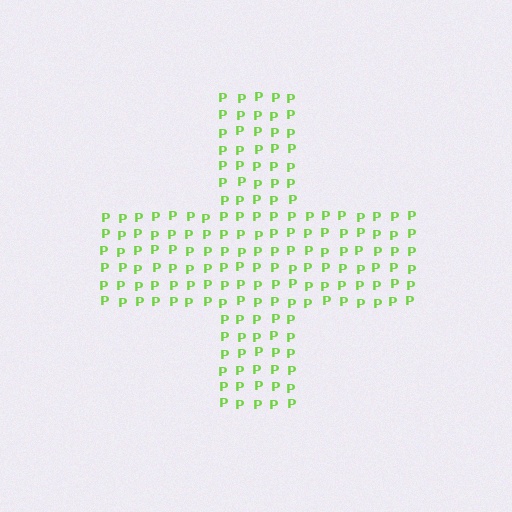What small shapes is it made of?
It is made of small letter P's.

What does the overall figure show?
The overall figure shows a cross.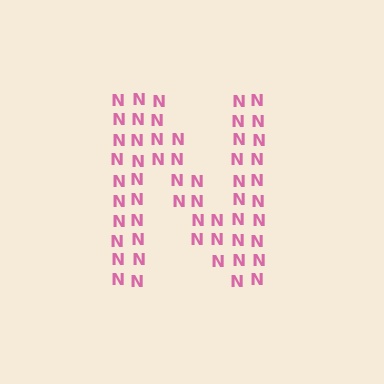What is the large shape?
The large shape is the letter N.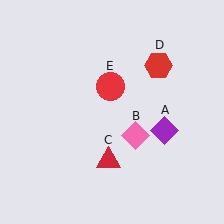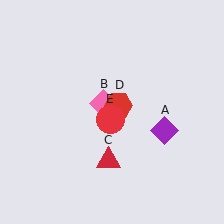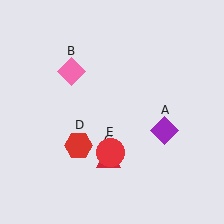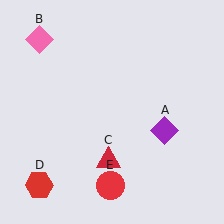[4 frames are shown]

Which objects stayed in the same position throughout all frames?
Purple diamond (object A) and red triangle (object C) remained stationary.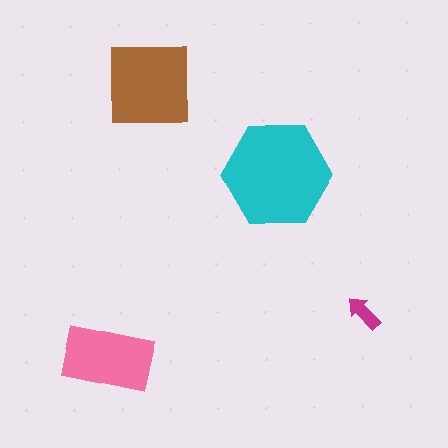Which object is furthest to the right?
The magenta arrow is rightmost.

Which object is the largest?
The cyan hexagon.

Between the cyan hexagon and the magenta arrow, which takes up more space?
The cyan hexagon.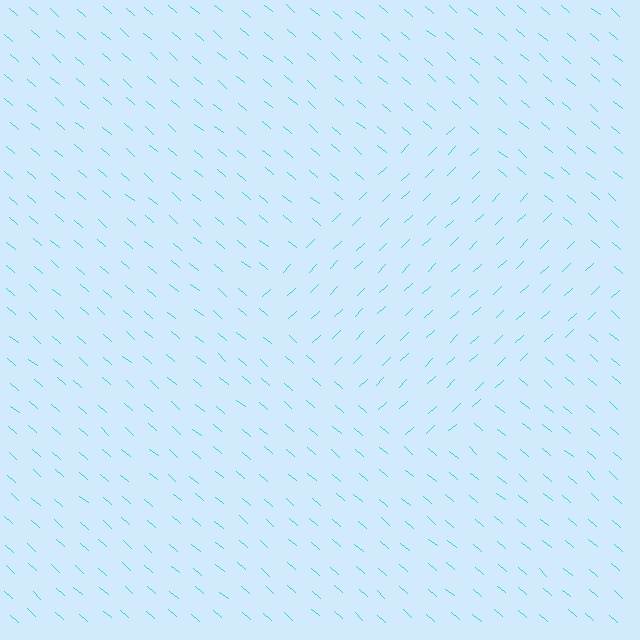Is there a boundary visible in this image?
Yes, there is a texture boundary formed by a change in line orientation.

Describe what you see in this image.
The image is filled with small cyan line segments. A diamond region in the image has lines oriented differently from the surrounding lines, creating a visible texture boundary.